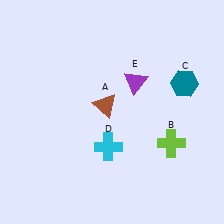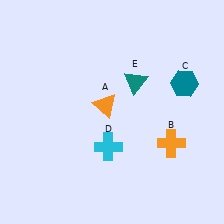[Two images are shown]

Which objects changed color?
A changed from brown to orange. B changed from lime to orange. E changed from purple to teal.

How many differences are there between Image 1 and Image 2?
There are 3 differences between the two images.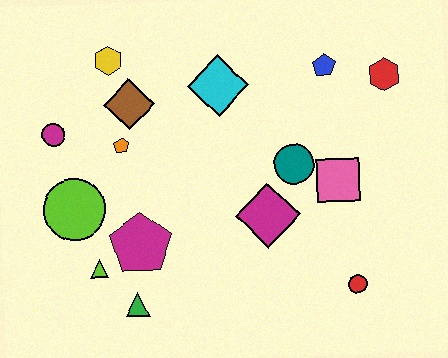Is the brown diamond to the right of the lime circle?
Yes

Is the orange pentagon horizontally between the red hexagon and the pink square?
No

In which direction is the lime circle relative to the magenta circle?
The lime circle is below the magenta circle.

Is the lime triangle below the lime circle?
Yes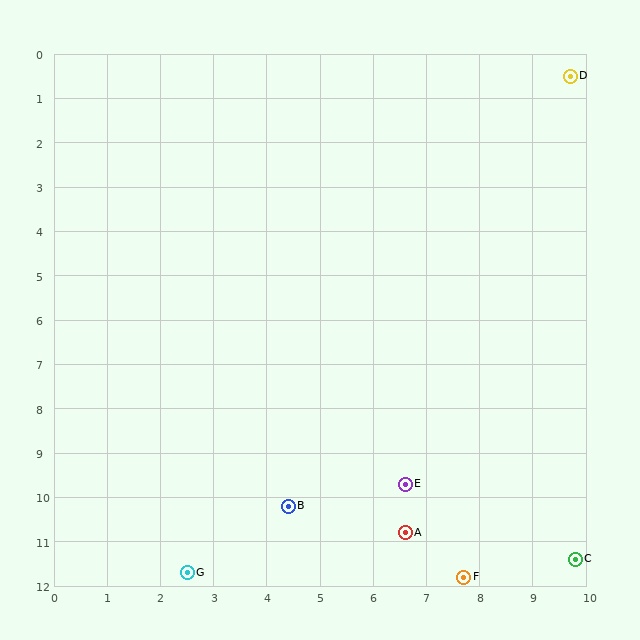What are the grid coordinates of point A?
Point A is at approximately (6.6, 10.8).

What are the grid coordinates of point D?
Point D is at approximately (9.7, 0.5).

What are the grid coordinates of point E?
Point E is at approximately (6.6, 9.7).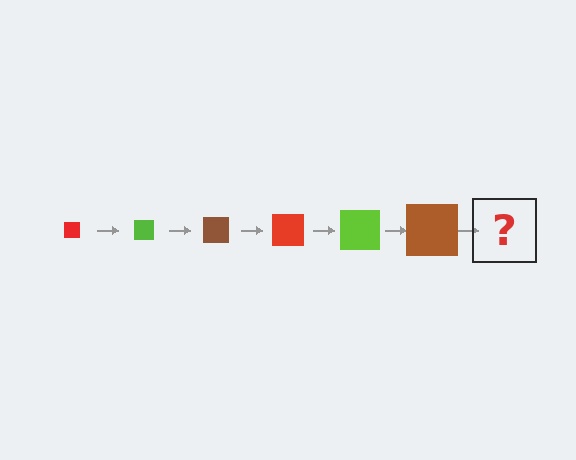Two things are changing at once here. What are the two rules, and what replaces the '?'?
The two rules are that the square grows larger each step and the color cycles through red, lime, and brown. The '?' should be a red square, larger than the previous one.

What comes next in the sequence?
The next element should be a red square, larger than the previous one.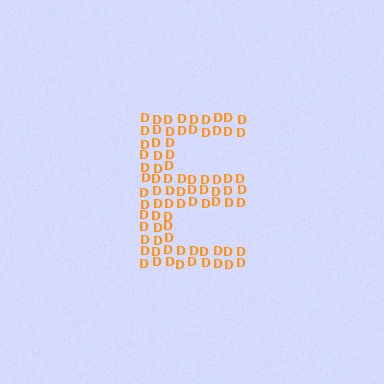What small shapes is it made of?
It is made of small letter D's.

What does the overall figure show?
The overall figure shows the letter E.